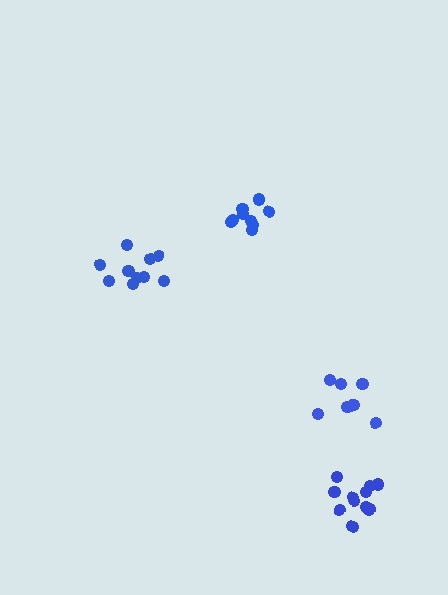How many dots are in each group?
Group 1: 10 dots, Group 2: 7 dots, Group 3: 11 dots, Group 4: 9 dots (37 total).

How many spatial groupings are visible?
There are 4 spatial groupings.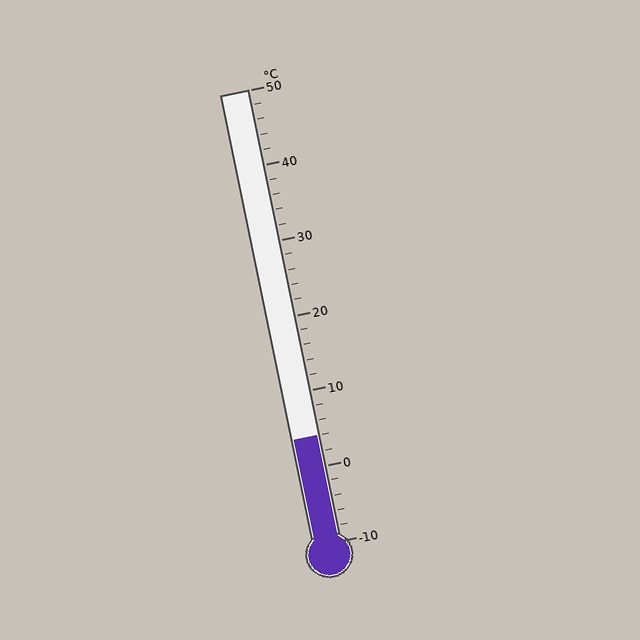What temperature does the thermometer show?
The thermometer shows approximately 4°C.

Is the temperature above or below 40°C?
The temperature is below 40°C.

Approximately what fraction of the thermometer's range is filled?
The thermometer is filled to approximately 25% of its range.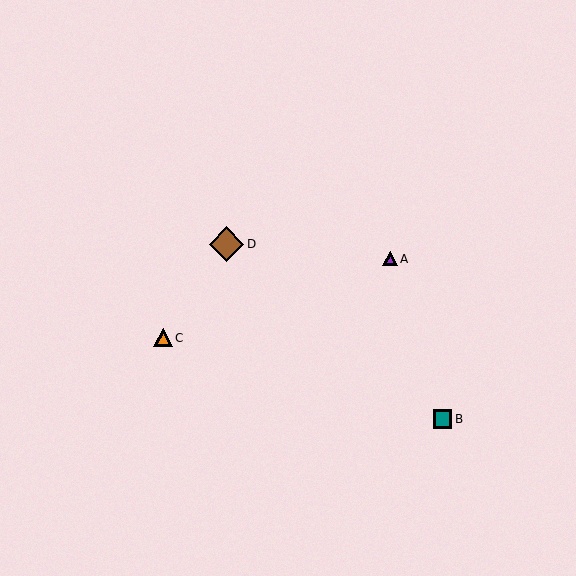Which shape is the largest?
The brown diamond (labeled D) is the largest.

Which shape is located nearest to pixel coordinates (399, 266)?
The purple triangle (labeled A) at (390, 259) is nearest to that location.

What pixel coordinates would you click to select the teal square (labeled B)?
Click at (443, 419) to select the teal square B.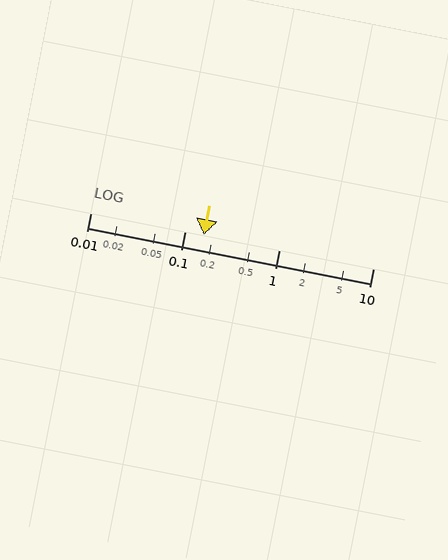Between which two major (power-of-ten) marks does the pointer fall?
The pointer is between 0.1 and 1.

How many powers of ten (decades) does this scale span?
The scale spans 3 decades, from 0.01 to 10.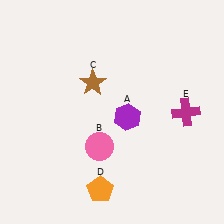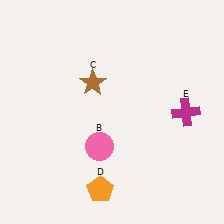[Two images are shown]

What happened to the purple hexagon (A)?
The purple hexagon (A) was removed in Image 2. It was in the bottom-right area of Image 1.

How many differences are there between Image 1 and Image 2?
There is 1 difference between the two images.